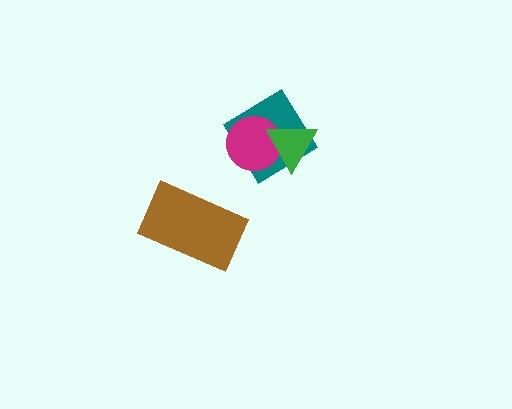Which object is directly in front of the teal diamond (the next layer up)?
The magenta circle is directly in front of the teal diamond.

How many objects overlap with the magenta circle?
2 objects overlap with the magenta circle.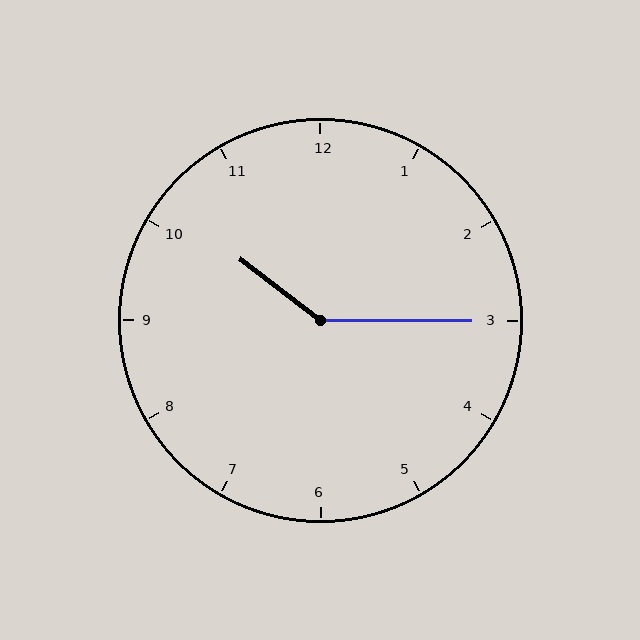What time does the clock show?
10:15.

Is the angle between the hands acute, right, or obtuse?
It is obtuse.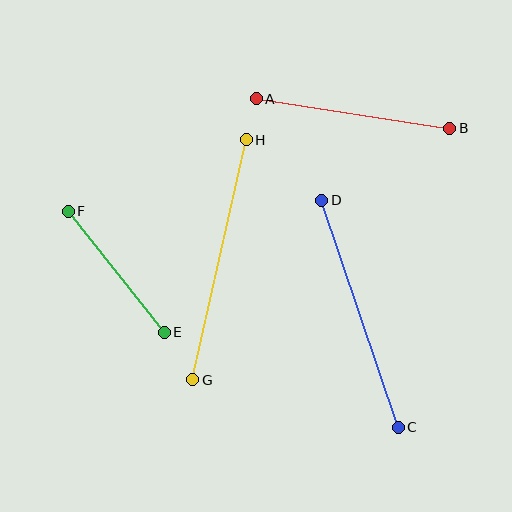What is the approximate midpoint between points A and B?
The midpoint is at approximately (353, 114) pixels.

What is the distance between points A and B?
The distance is approximately 196 pixels.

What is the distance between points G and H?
The distance is approximately 246 pixels.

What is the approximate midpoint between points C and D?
The midpoint is at approximately (360, 314) pixels.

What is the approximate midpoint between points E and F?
The midpoint is at approximately (116, 272) pixels.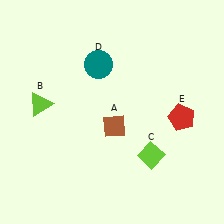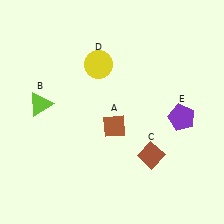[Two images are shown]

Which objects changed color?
C changed from lime to brown. D changed from teal to yellow. E changed from red to purple.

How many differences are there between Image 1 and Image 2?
There are 3 differences between the two images.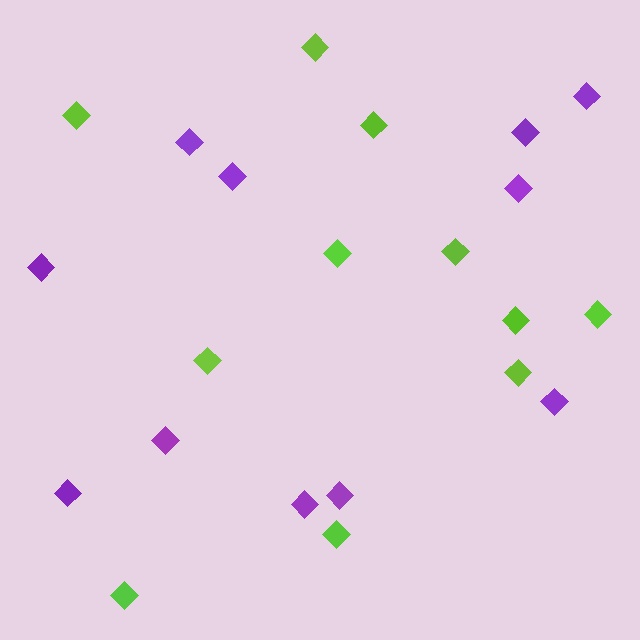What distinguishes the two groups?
There are 2 groups: one group of purple diamonds (11) and one group of lime diamonds (11).